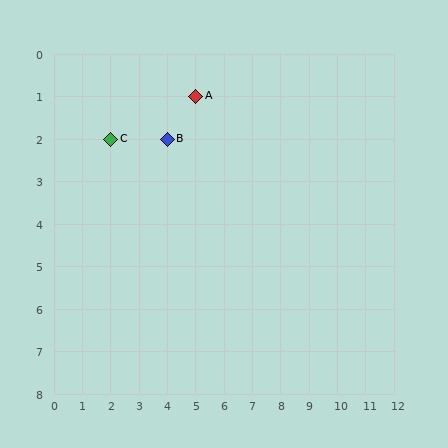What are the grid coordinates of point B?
Point B is at grid coordinates (4, 2).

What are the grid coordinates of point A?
Point A is at grid coordinates (5, 1).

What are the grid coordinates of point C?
Point C is at grid coordinates (2, 2).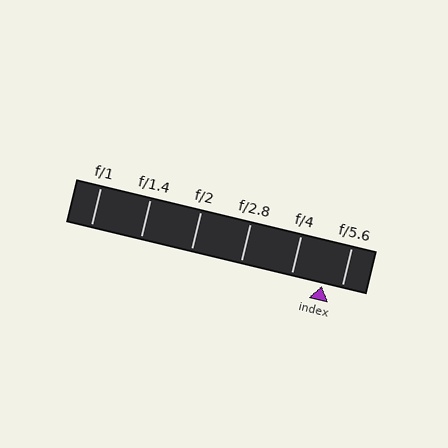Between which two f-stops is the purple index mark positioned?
The index mark is between f/4 and f/5.6.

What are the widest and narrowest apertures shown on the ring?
The widest aperture shown is f/1 and the narrowest is f/5.6.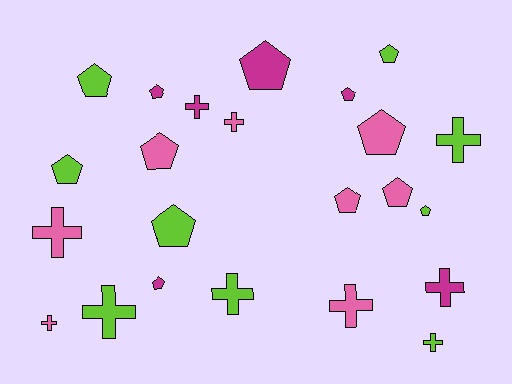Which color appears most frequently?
Lime, with 9 objects.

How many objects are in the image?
There are 23 objects.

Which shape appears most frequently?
Pentagon, with 13 objects.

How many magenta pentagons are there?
There are 4 magenta pentagons.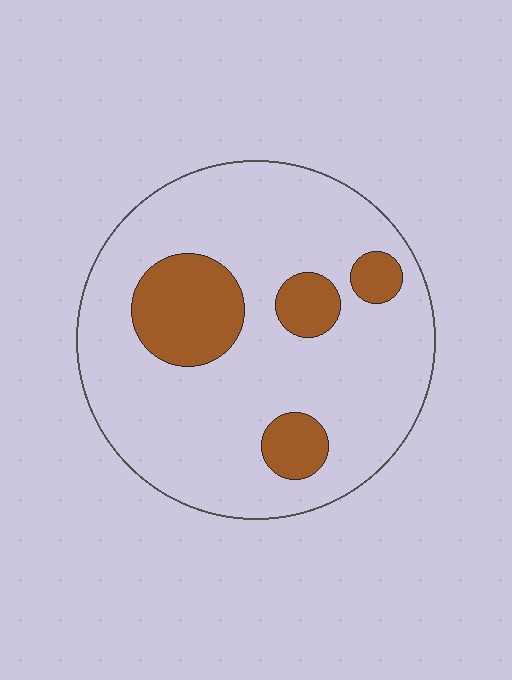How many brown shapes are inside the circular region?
4.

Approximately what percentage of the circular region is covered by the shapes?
Approximately 20%.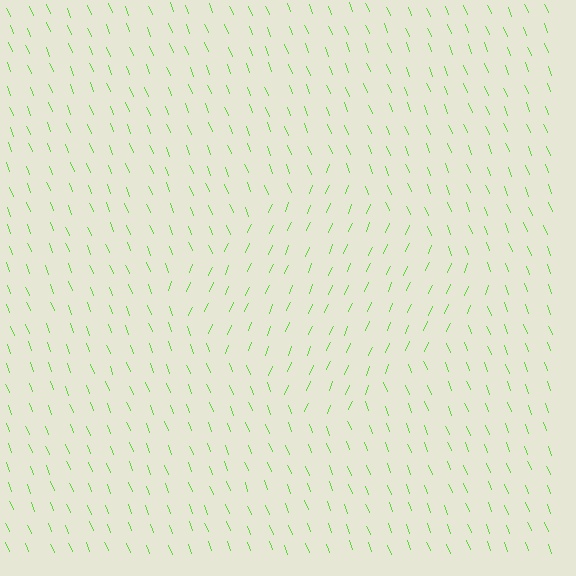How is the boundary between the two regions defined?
The boundary is defined purely by a change in line orientation (approximately 45 degrees difference). All lines are the same color and thickness.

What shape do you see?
I see a diamond.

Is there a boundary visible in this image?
Yes, there is a texture boundary formed by a change in line orientation.